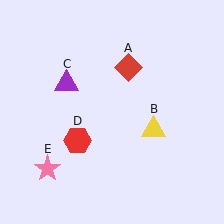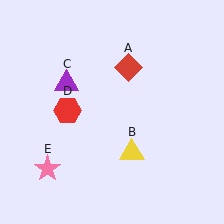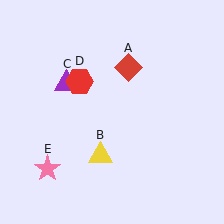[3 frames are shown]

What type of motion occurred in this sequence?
The yellow triangle (object B), red hexagon (object D) rotated clockwise around the center of the scene.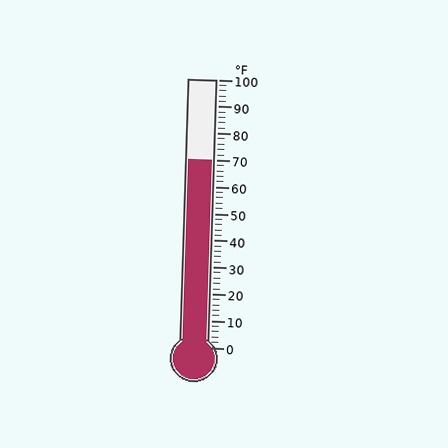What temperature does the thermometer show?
The thermometer shows approximately 70°F.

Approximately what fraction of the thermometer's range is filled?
The thermometer is filled to approximately 70% of its range.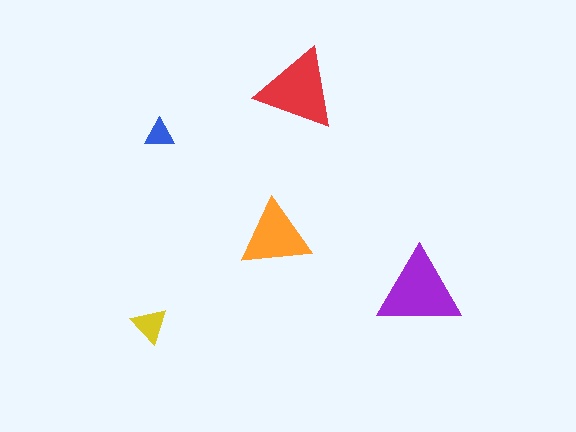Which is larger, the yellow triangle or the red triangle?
The red one.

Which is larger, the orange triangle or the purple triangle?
The purple one.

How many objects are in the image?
There are 5 objects in the image.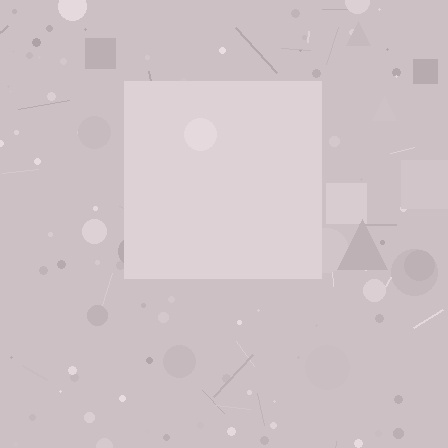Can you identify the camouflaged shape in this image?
The camouflaged shape is a square.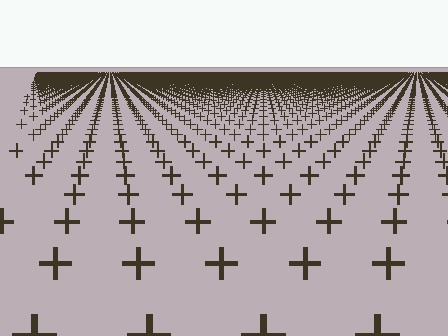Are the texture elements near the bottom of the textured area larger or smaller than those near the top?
Larger. Near the bottom, elements are closer to the viewer and appear at a bigger on-screen size.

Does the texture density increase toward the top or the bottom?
Density increases toward the top.